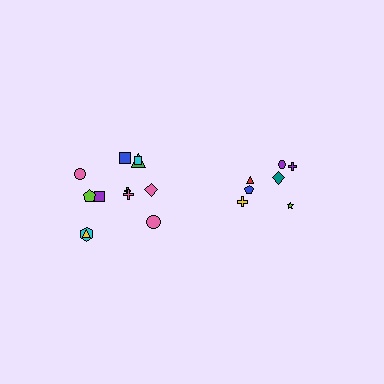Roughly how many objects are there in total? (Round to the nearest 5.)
Roughly 20 objects in total.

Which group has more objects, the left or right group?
The left group.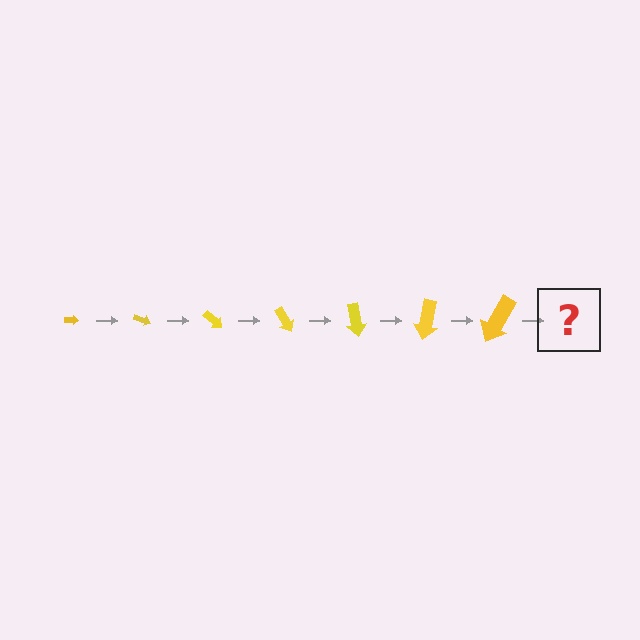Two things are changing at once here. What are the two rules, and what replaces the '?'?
The two rules are that the arrow grows larger each step and it rotates 20 degrees each step. The '?' should be an arrow, larger than the previous one and rotated 140 degrees from the start.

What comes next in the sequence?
The next element should be an arrow, larger than the previous one and rotated 140 degrees from the start.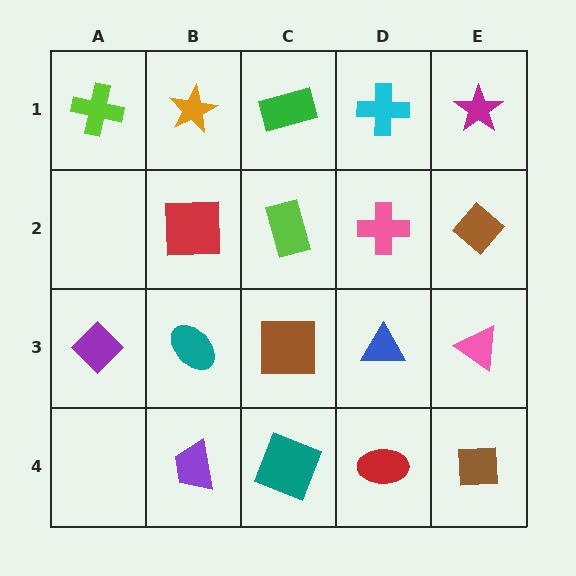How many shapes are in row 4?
4 shapes.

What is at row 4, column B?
A purple trapezoid.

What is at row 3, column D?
A blue triangle.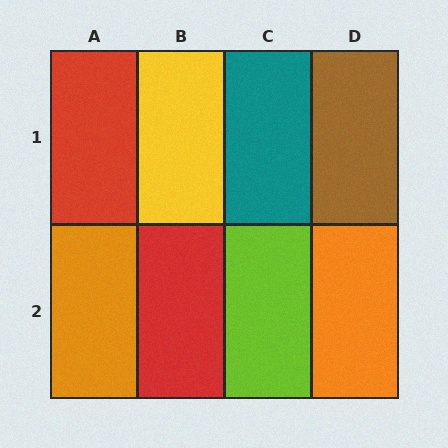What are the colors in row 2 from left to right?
Orange, red, lime, orange.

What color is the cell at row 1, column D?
Brown.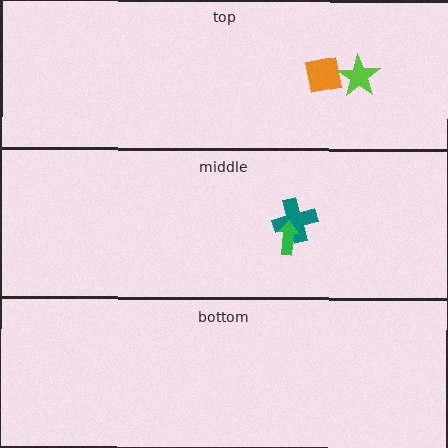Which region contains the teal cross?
The middle region.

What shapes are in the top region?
The orange square, the lime star.